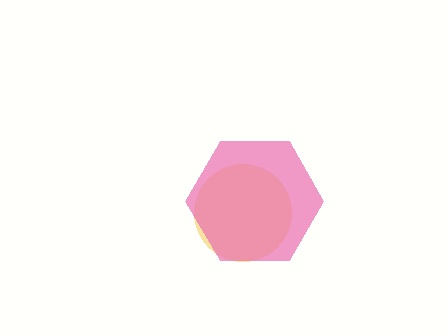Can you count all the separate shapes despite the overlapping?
Yes, there are 2 separate shapes.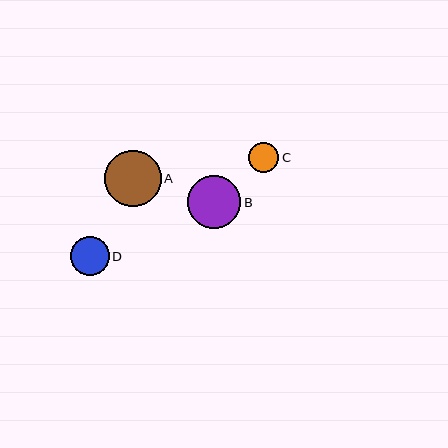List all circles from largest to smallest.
From largest to smallest: A, B, D, C.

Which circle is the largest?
Circle A is the largest with a size of approximately 57 pixels.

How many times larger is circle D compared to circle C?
Circle D is approximately 1.3 times the size of circle C.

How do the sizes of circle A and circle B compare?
Circle A and circle B are approximately the same size.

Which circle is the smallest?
Circle C is the smallest with a size of approximately 30 pixels.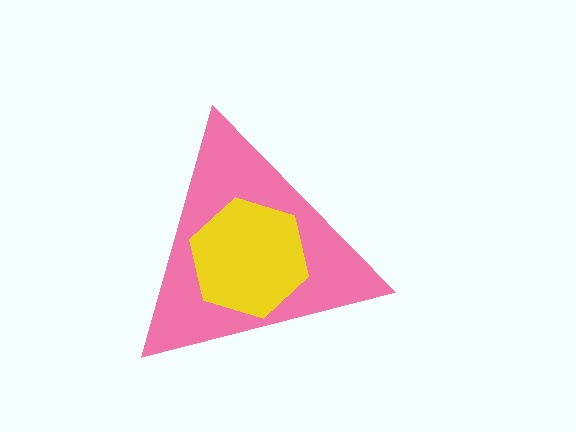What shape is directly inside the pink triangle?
The yellow hexagon.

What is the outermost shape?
The pink triangle.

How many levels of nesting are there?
2.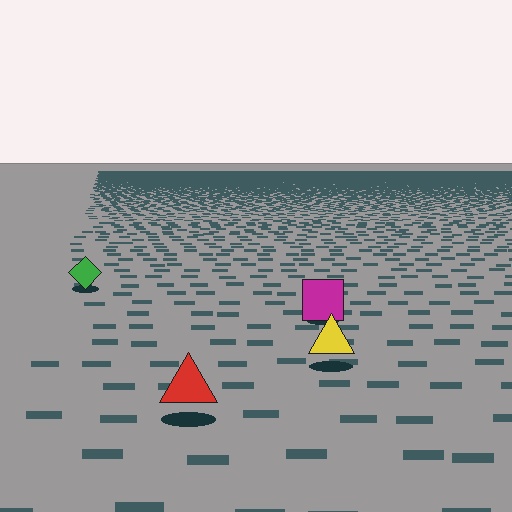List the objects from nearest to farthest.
From nearest to farthest: the red triangle, the yellow triangle, the magenta square, the green diamond.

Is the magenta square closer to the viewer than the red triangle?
No. The red triangle is closer — you can tell from the texture gradient: the ground texture is coarser near it.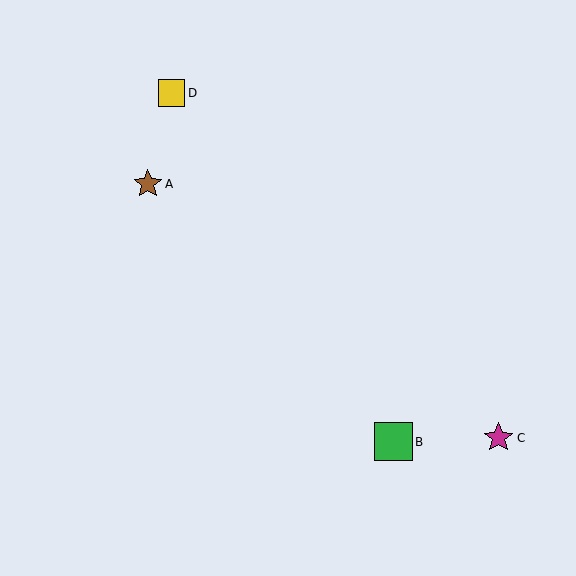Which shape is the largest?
The green square (labeled B) is the largest.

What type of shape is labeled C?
Shape C is a magenta star.